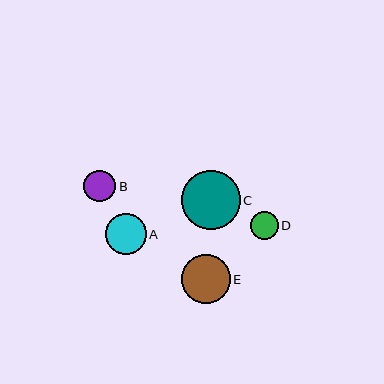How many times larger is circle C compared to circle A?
Circle C is approximately 1.5 times the size of circle A.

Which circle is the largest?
Circle C is the largest with a size of approximately 59 pixels.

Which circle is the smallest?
Circle D is the smallest with a size of approximately 28 pixels.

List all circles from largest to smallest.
From largest to smallest: C, E, A, B, D.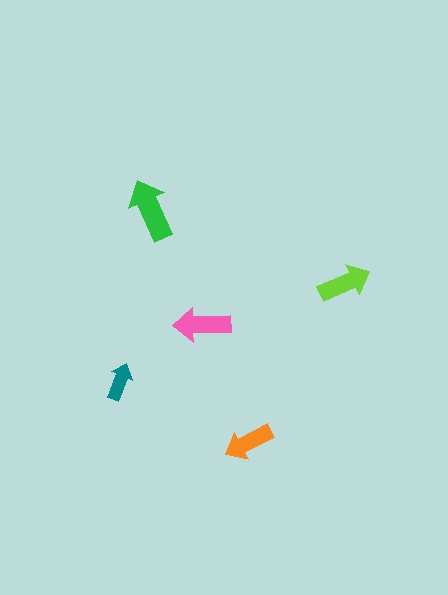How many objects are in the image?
There are 5 objects in the image.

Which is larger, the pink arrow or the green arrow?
The green one.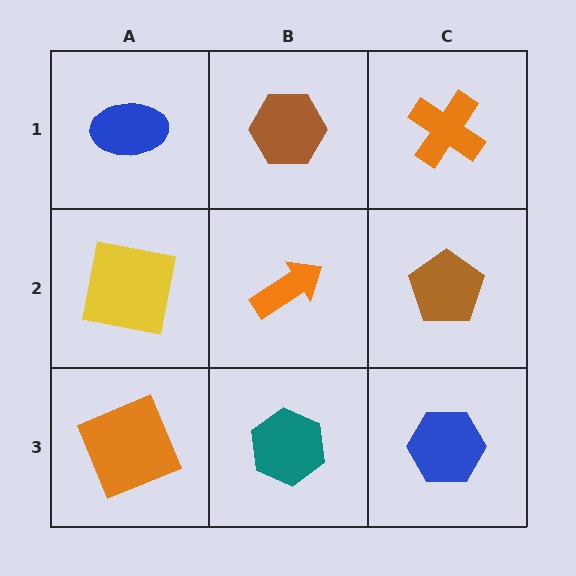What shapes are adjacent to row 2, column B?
A brown hexagon (row 1, column B), a teal hexagon (row 3, column B), a yellow square (row 2, column A), a brown pentagon (row 2, column C).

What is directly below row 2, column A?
An orange square.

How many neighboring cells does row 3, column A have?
2.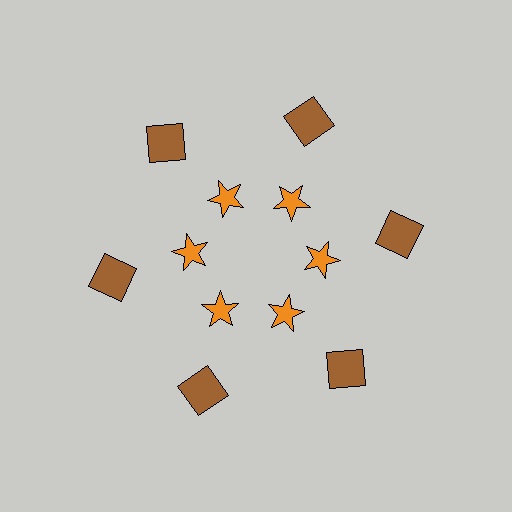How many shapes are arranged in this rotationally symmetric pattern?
There are 12 shapes, arranged in 6 groups of 2.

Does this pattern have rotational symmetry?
Yes, this pattern has 6-fold rotational symmetry. It looks the same after rotating 60 degrees around the center.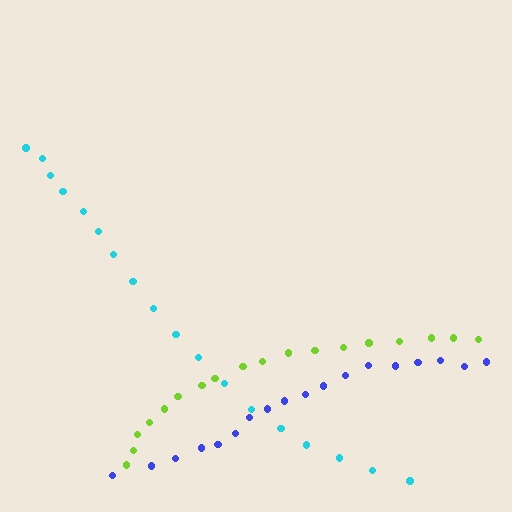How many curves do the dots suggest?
There are 3 distinct paths.